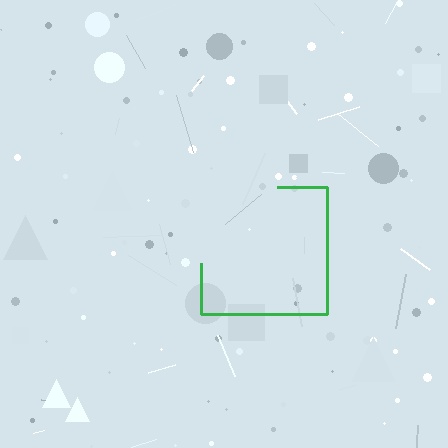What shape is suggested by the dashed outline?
The dashed outline suggests a square.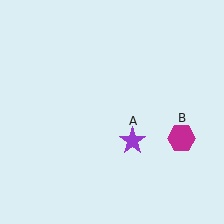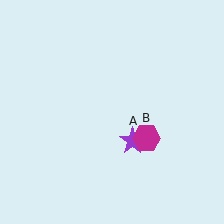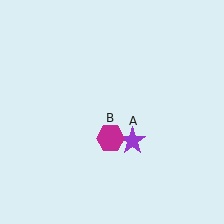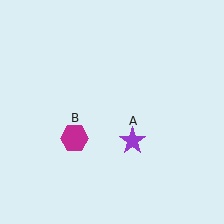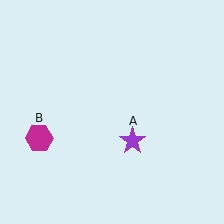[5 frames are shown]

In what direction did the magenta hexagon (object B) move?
The magenta hexagon (object B) moved left.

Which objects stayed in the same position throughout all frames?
Purple star (object A) remained stationary.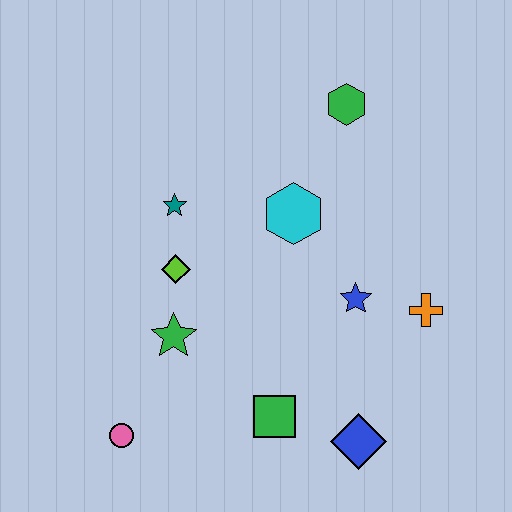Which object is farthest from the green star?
The green hexagon is farthest from the green star.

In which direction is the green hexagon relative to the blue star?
The green hexagon is above the blue star.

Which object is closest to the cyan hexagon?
The blue star is closest to the cyan hexagon.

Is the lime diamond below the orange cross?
No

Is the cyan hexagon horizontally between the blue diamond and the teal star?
Yes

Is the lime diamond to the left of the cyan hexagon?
Yes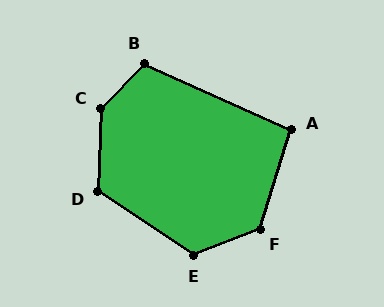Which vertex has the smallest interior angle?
A, at approximately 97 degrees.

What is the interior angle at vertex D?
Approximately 121 degrees (obtuse).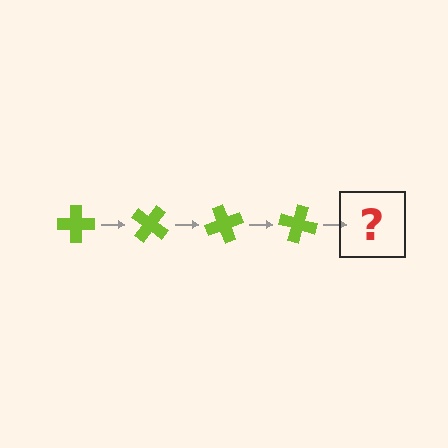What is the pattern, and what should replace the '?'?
The pattern is that the cross rotates 35 degrees each step. The '?' should be a lime cross rotated 140 degrees.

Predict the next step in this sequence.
The next step is a lime cross rotated 140 degrees.